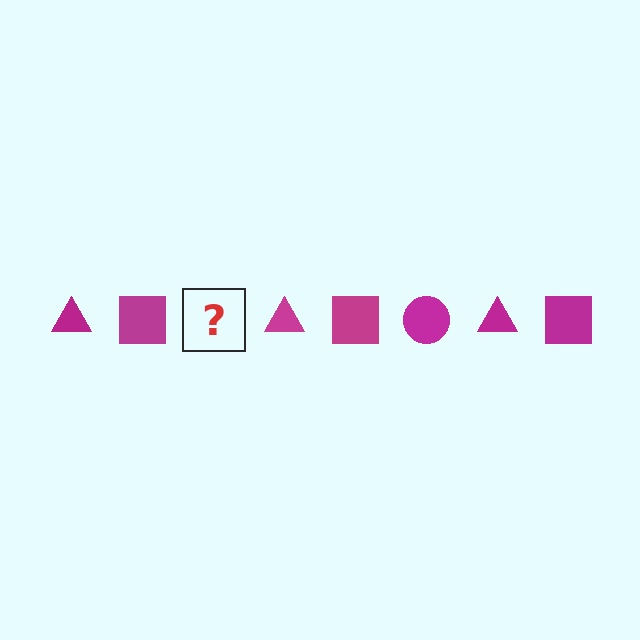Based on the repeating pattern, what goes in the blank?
The blank should be a magenta circle.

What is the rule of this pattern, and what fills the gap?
The rule is that the pattern cycles through triangle, square, circle shapes in magenta. The gap should be filled with a magenta circle.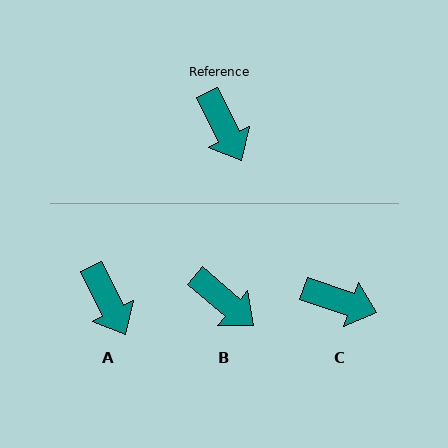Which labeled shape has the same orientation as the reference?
A.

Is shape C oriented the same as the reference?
No, it is off by about 45 degrees.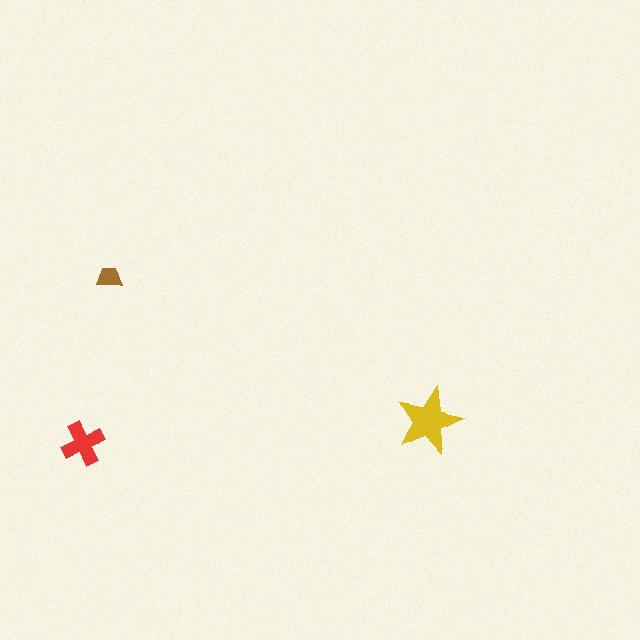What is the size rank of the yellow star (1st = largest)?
1st.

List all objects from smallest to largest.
The brown trapezoid, the red cross, the yellow star.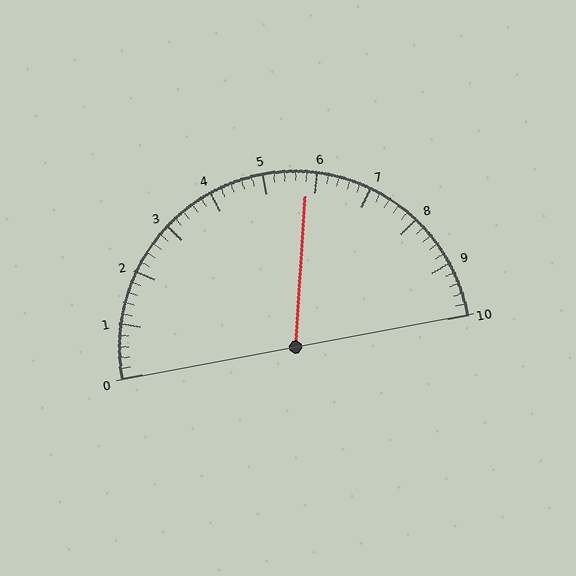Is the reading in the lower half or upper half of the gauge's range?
The reading is in the upper half of the range (0 to 10).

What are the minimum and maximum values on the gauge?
The gauge ranges from 0 to 10.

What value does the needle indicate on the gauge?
The needle indicates approximately 5.8.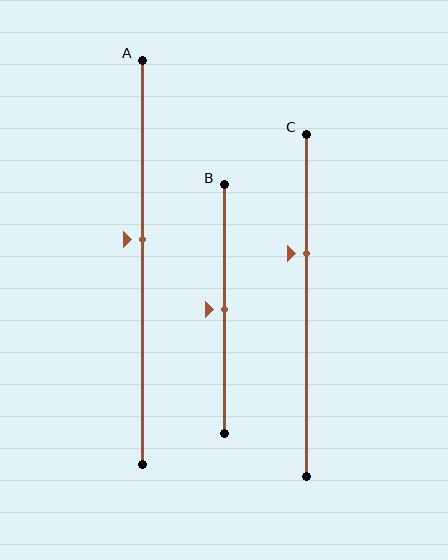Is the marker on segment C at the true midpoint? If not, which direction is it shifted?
No, the marker on segment C is shifted upward by about 15% of the segment length.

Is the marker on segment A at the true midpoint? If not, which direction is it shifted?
No, the marker on segment A is shifted upward by about 6% of the segment length.